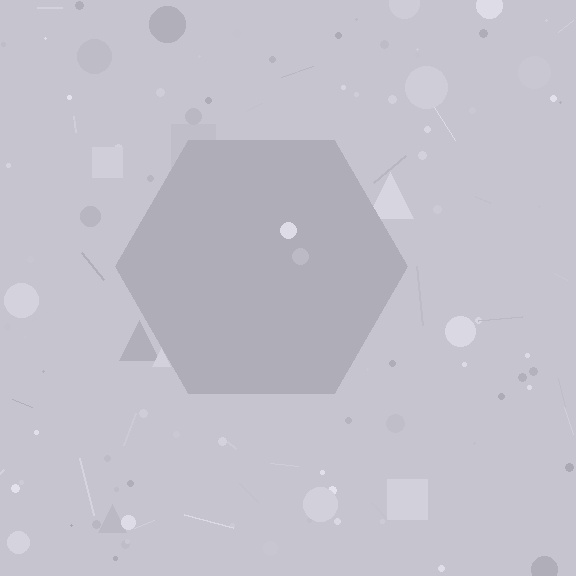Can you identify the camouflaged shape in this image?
The camouflaged shape is a hexagon.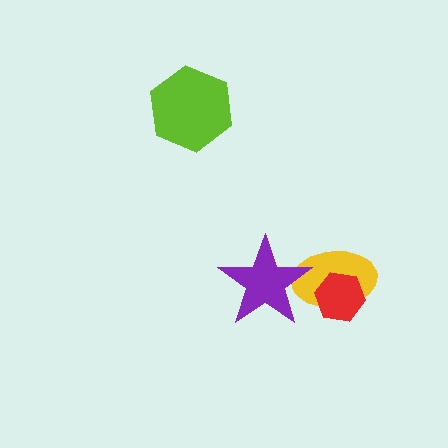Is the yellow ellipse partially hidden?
Yes, it is partially covered by another shape.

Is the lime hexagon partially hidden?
No, no other shape covers it.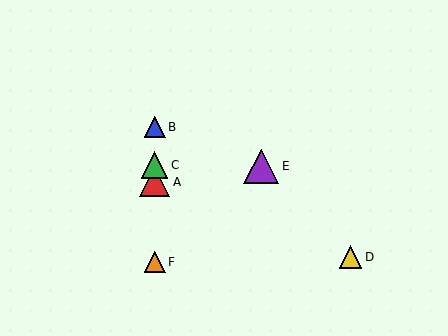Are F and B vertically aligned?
Yes, both are at x≈155.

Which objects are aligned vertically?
Objects A, B, C, F are aligned vertically.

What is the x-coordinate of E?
Object E is at x≈261.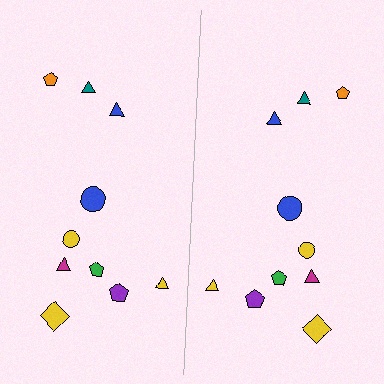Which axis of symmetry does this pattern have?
The pattern has a vertical axis of symmetry running through the center of the image.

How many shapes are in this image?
There are 20 shapes in this image.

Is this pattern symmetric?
Yes, this pattern has bilateral (reflection) symmetry.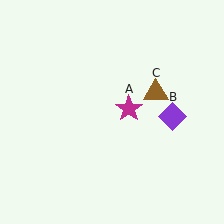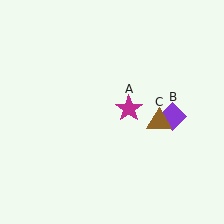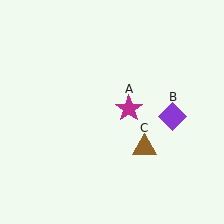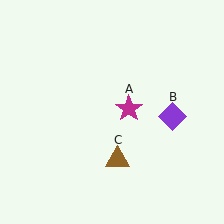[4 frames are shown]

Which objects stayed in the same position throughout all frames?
Magenta star (object A) and purple diamond (object B) remained stationary.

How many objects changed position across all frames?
1 object changed position: brown triangle (object C).